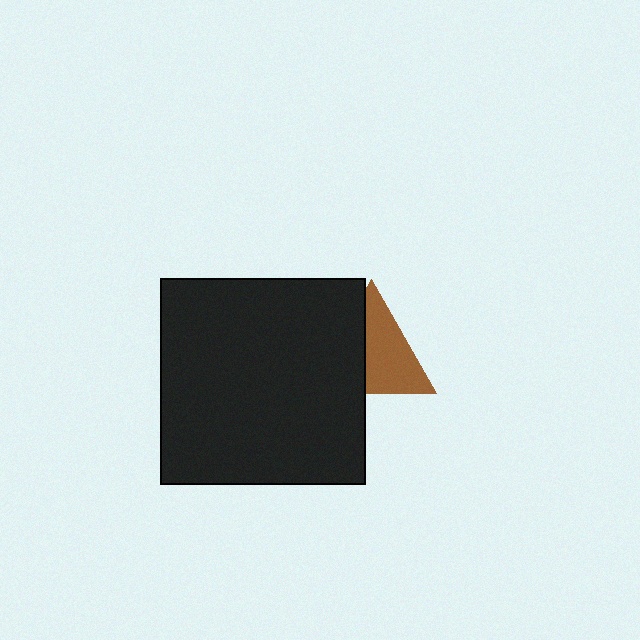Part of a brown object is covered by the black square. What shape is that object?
It is a triangle.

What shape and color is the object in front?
The object in front is a black square.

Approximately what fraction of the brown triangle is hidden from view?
Roughly 42% of the brown triangle is hidden behind the black square.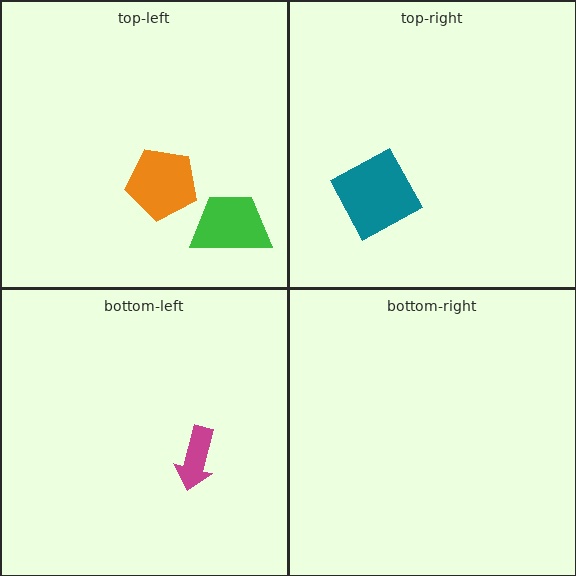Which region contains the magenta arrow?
The bottom-left region.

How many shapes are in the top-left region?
2.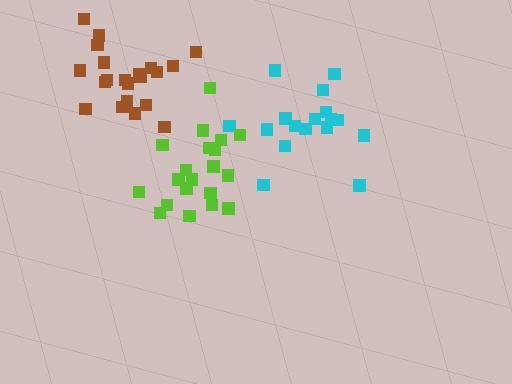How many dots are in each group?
Group 1: 17 dots, Group 2: 20 dots, Group 3: 21 dots (58 total).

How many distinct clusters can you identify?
There are 3 distinct clusters.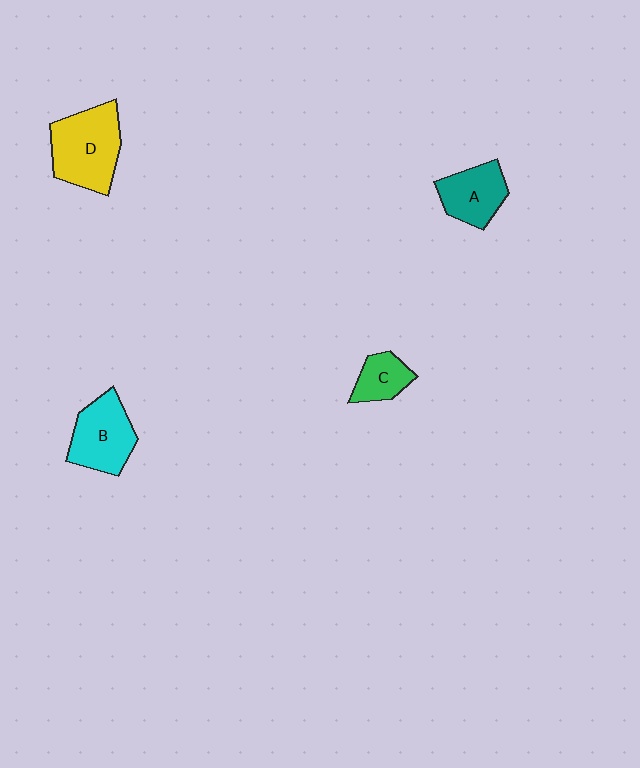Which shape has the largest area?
Shape D (yellow).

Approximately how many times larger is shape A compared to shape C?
Approximately 1.5 times.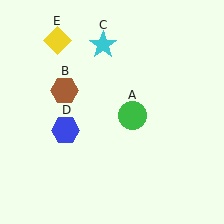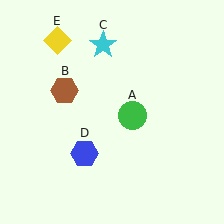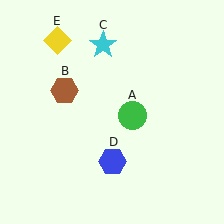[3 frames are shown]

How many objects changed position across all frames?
1 object changed position: blue hexagon (object D).